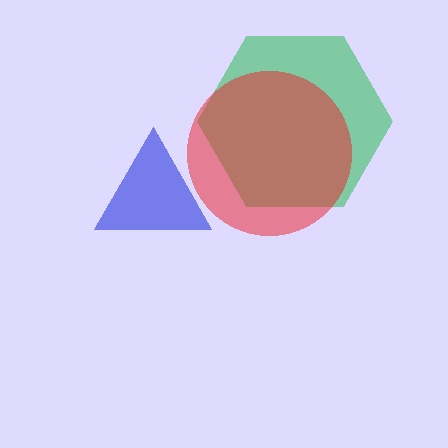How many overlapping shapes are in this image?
There are 3 overlapping shapes in the image.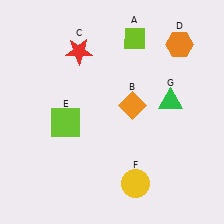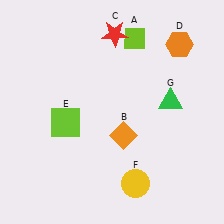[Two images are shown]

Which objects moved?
The objects that moved are: the orange diamond (B), the red star (C).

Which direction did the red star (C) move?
The red star (C) moved right.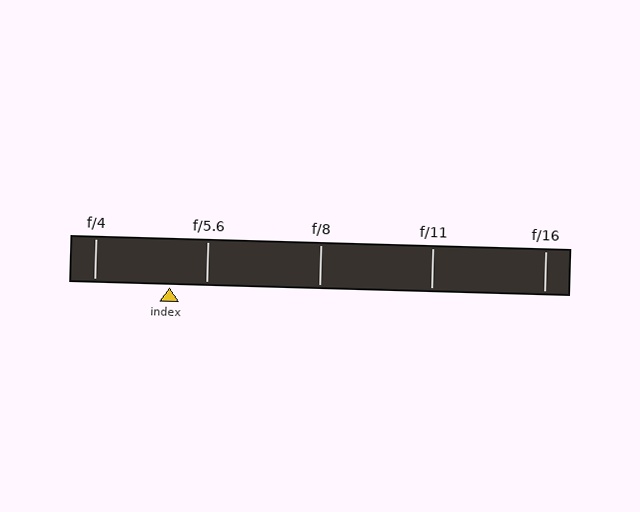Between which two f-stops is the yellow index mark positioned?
The index mark is between f/4 and f/5.6.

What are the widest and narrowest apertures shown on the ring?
The widest aperture shown is f/4 and the narrowest is f/16.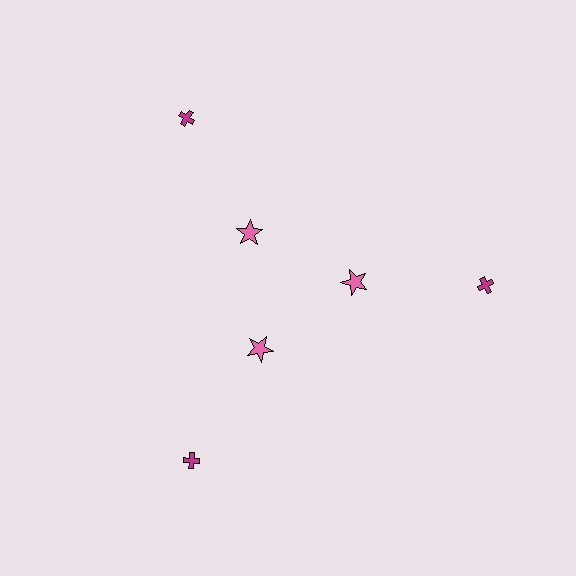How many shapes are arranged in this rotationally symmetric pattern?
There are 6 shapes, arranged in 3 groups of 2.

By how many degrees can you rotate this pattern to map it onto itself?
The pattern maps onto itself every 120 degrees of rotation.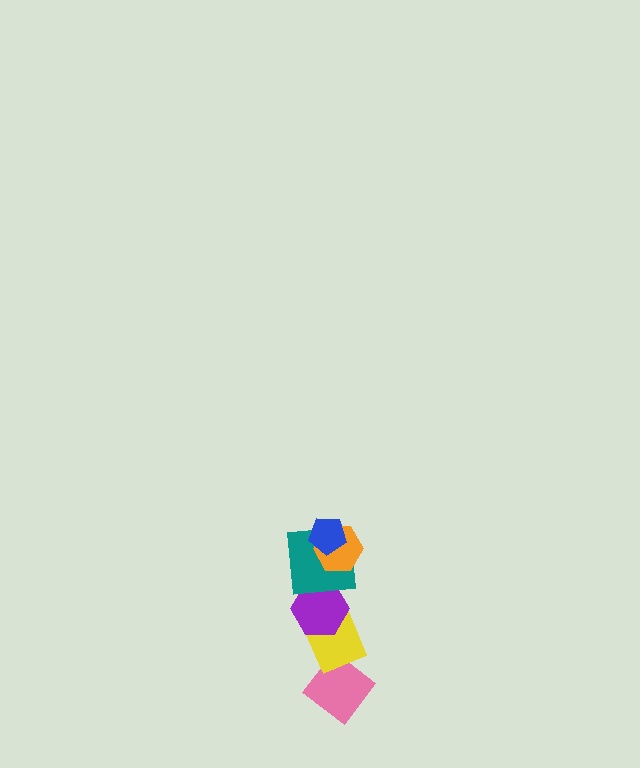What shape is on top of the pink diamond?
The yellow diamond is on top of the pink diamond.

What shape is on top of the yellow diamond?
The purple hexagon is on top of the yellow diamond.